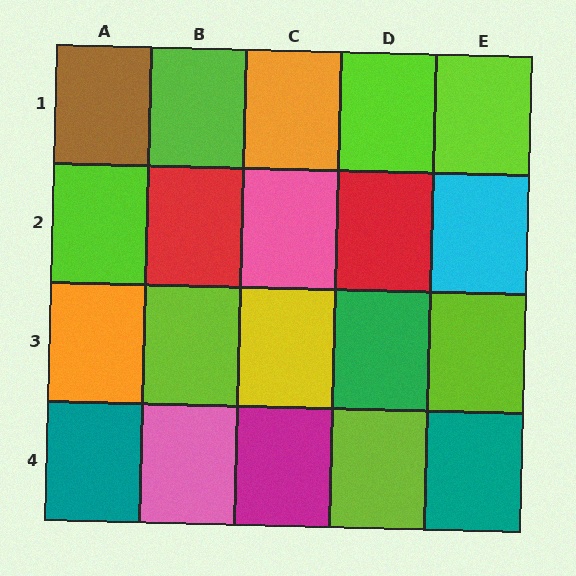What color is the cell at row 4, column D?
Lime.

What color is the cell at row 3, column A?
Orange.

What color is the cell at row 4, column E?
Teal.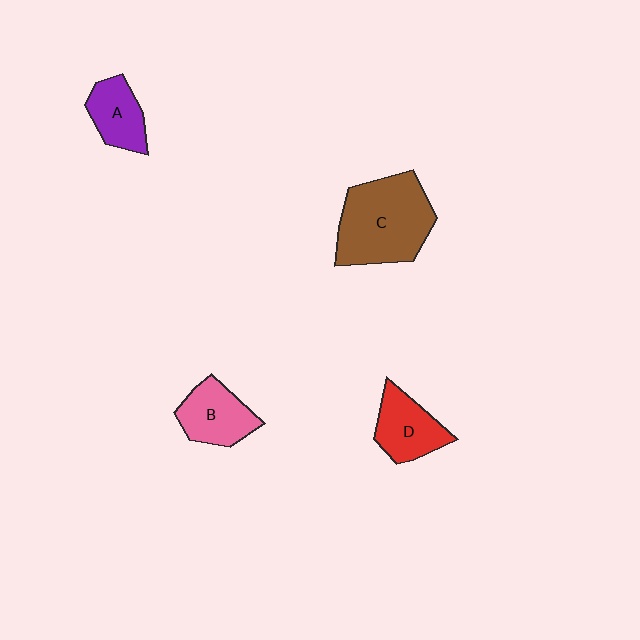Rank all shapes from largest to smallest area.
From largest to smallest: C (brown), B (pink), D (red), A (purple).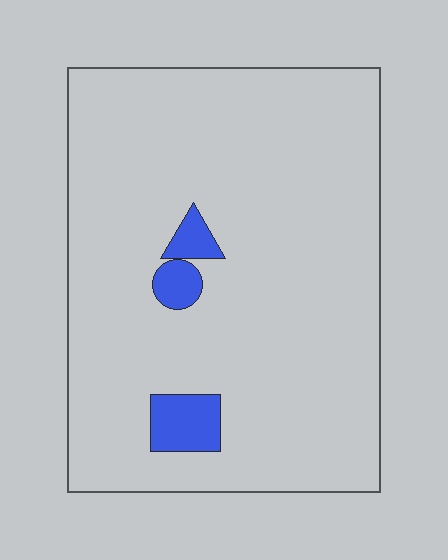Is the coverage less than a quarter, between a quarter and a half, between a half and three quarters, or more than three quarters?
Less than a quarter.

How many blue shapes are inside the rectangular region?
3.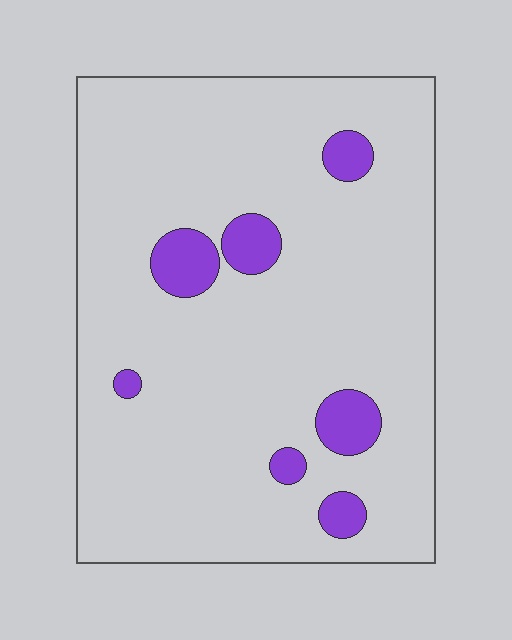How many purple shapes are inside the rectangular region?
7.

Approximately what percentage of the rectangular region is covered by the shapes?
Approximately 10%.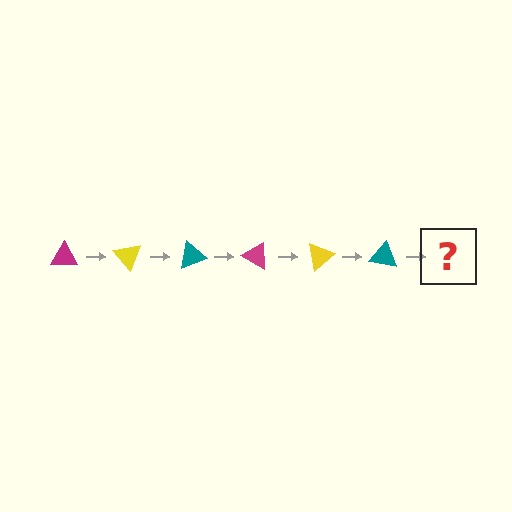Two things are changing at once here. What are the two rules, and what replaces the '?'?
The two rules are that it rotates 50 degrees each step and the color cycles through magenta, yellow, and teal. The '?' should be a magenta triangle, rotated 300 degrees from the start.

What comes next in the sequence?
The next element should be a magenta triangle, rotated 300 degrees from the start.